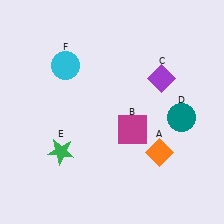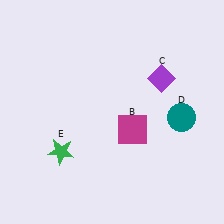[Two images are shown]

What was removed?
The orange diamond (A), the cyan circle (F) were removed in Image 2.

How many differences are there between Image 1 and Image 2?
There are 2 differences between the two images.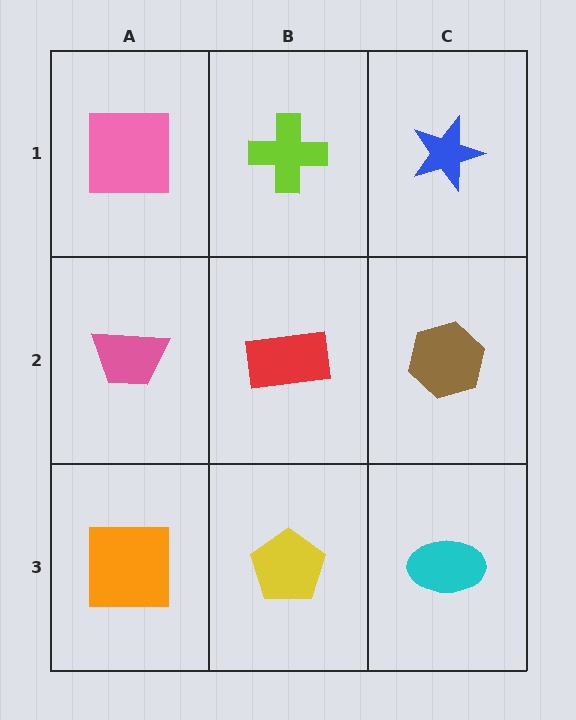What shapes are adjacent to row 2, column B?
A lime cross (row 1, column B), a yellow pentagon (row 3, column B), a pink trapezoid (row 2, column A), a brown hexagon (row 2, column C).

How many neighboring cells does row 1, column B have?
3.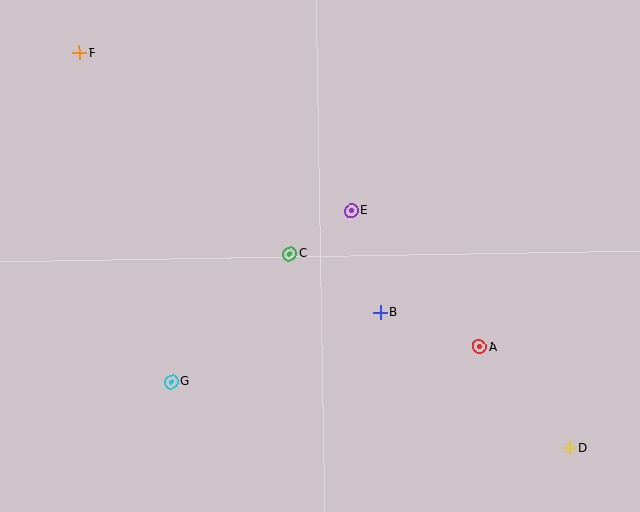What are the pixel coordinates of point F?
Point F is at (80, 53).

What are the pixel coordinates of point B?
Point B is at (380, 312).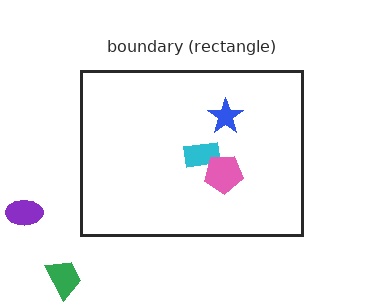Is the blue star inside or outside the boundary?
Inside.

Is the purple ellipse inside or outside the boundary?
Outside.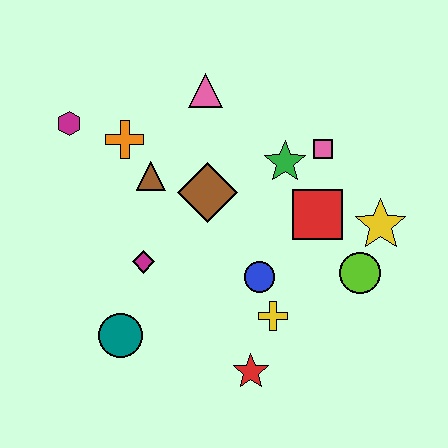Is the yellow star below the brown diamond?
Yes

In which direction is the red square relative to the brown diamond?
The red square is to the right of the brown diamond.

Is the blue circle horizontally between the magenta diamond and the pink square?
Yes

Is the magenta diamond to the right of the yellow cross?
No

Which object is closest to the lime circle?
The yellow star is closest to the lime circle.